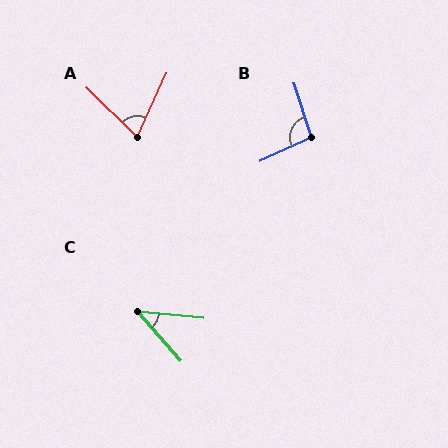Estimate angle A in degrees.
Approximately 70 degrees.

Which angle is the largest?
B, at approximately 96 degrees.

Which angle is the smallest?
C, at approximately 43 degrees.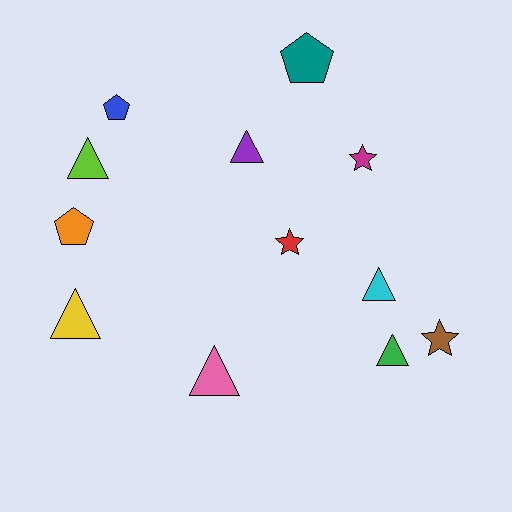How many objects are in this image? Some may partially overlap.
There are 12 objects.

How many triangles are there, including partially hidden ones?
There are 6 triangles.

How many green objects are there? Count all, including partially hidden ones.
There is 1 green object.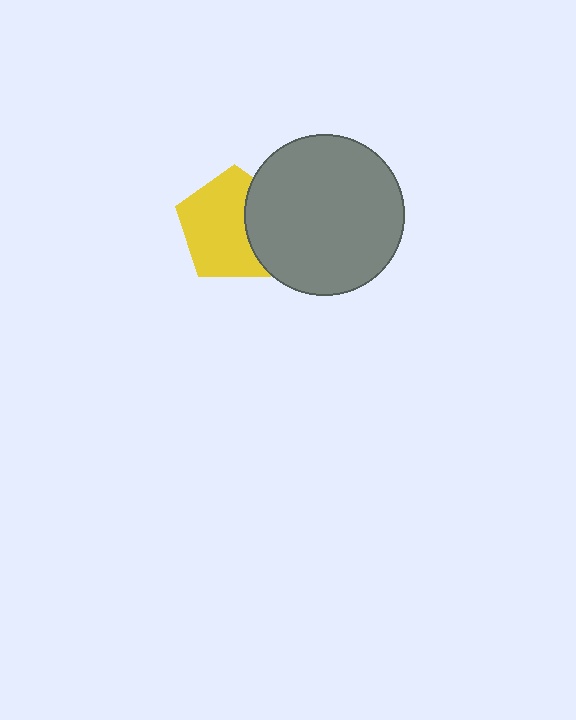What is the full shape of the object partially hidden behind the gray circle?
The partially hidden object is a yellow pentagon.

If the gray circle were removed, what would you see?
You would see the complete yellow pentagon.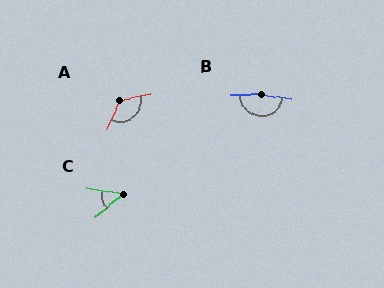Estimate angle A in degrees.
Approximately 125 degrees.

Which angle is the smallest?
C, at approximately 48 degrees.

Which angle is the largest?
B, at approximately 170 degrees.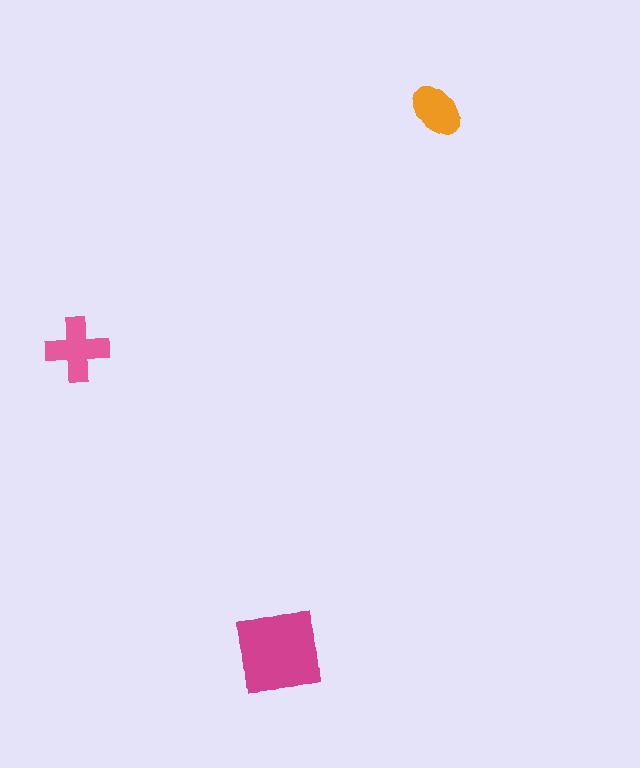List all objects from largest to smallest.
The magenta square, the pink cross, the orange ellipse.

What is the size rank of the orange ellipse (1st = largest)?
3rd.